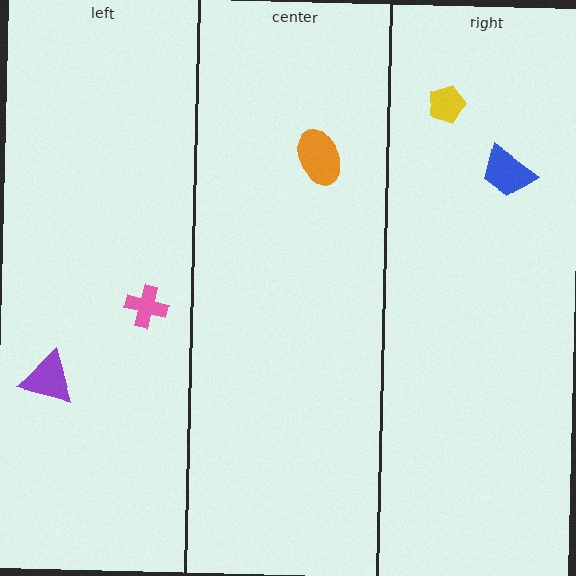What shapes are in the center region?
The orange ellipse.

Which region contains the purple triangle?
The left region.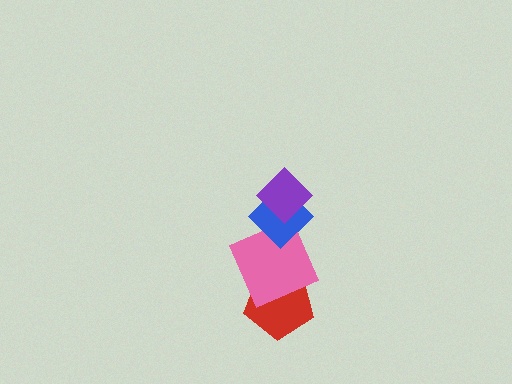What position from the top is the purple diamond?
The purple diamond is 1st from the top.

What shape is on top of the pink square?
The blue diamond is on top of the pink square.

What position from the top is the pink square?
The pink square is 3rd from the top.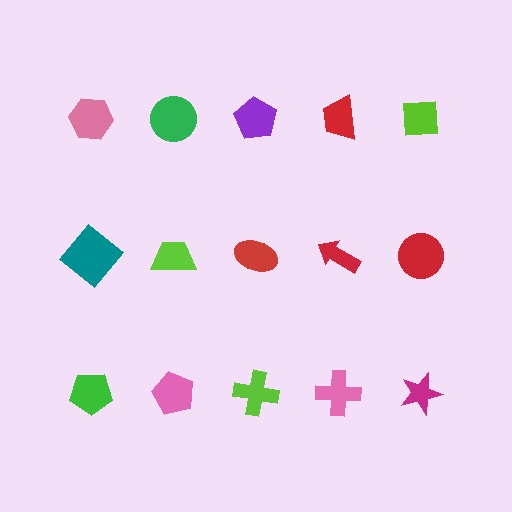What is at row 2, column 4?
A red arrow.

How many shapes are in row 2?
5 shapes.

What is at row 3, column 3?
A lime cross.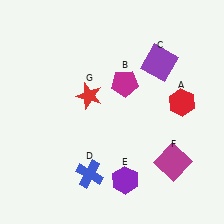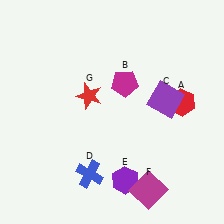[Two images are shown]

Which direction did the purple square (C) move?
The purple square (C) moved down.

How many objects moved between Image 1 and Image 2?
2 objects moved between the two images.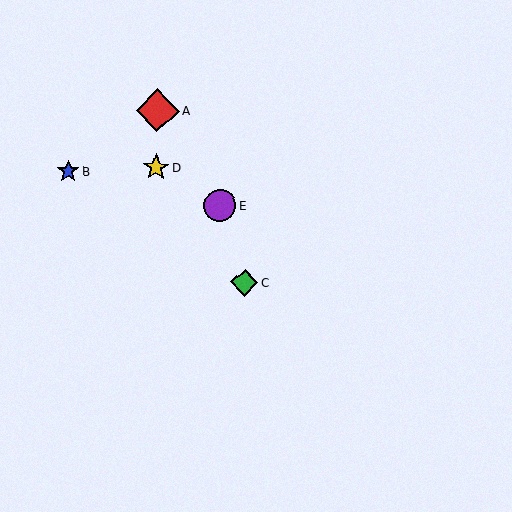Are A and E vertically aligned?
No, A is at x≈158 and E is at x≈220.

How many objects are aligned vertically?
2 objects (A, D) are aligned vertically.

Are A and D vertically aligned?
Yes, both are at x≈158.